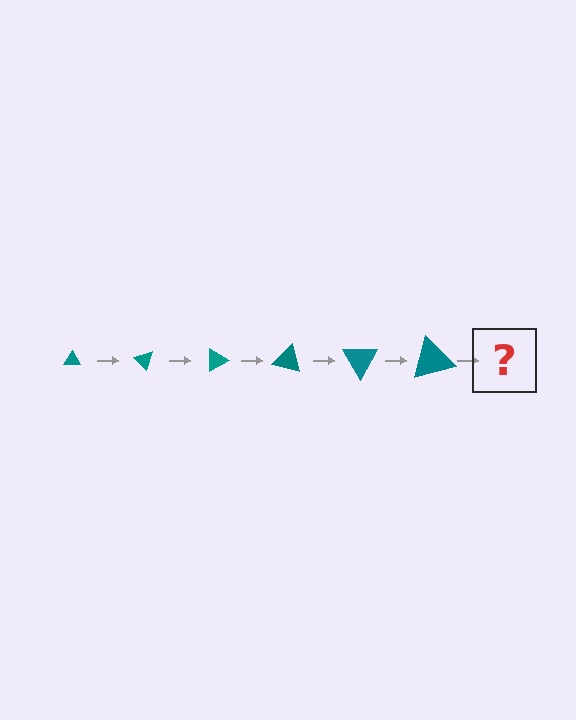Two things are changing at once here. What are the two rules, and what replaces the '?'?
The two rules are that the triangle grows larger each step and it rotates 45 degrees each step. The '?' should be a triangle, larger than the previous one and rotated 270 degrees from the start.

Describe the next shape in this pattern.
It should be a triangle, larger than the previous one and rotated 270 degrees from the start.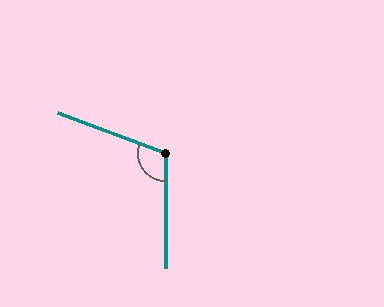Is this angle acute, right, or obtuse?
It is obtuse.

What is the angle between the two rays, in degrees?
Approximately 110 degrees.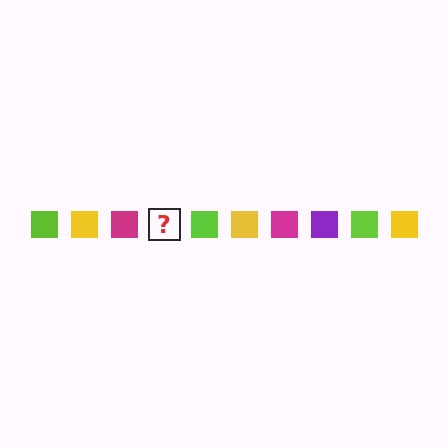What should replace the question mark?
The question mark should be replaced with a purple square.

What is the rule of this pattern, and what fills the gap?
The rule is that the pattern cycles through lime, yellow, magenta, purple squares. The gap should be filled with a purple square.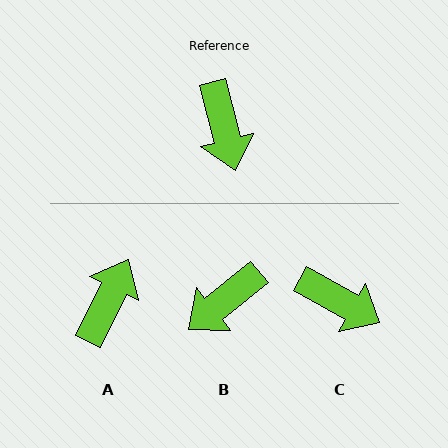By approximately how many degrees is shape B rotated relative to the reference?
Approximately 65 degrees clockwise.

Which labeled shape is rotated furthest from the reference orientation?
A, about 139 degrees away.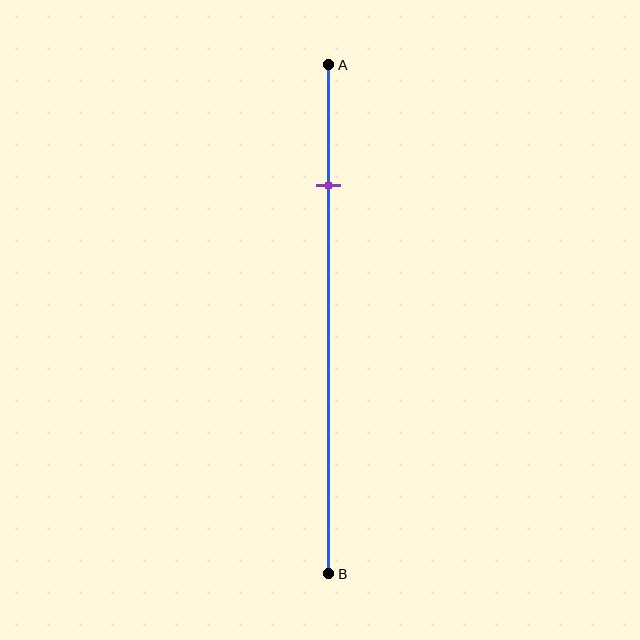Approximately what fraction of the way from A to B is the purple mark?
The purple mark is approximately 25% of the way from A to B.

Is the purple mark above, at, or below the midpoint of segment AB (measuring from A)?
The purple mark is above the midpoint of segment AB.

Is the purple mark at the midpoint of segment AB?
No, the mark is at about 25% from A, not at the 50% midpoint.